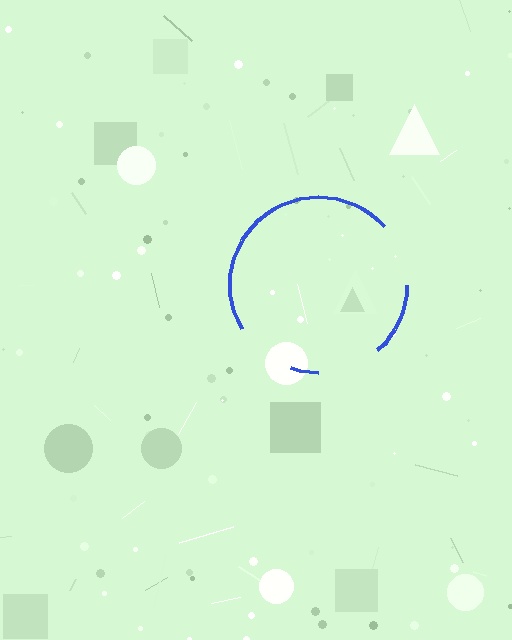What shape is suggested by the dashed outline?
The dashed outline suggests a circle.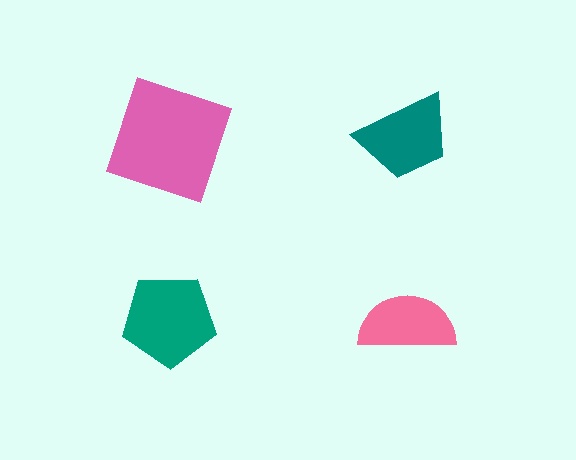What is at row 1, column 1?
A pink square.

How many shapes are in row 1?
2 shapes.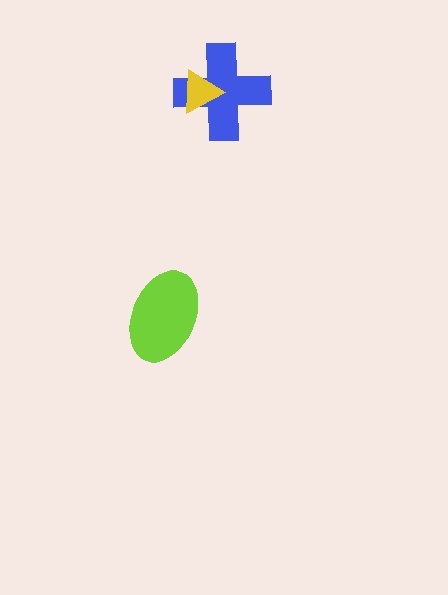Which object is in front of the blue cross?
The yellow triangle is in front of the blue cross.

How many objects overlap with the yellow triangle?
1 object overlaps with the yellow triangle.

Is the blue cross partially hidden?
Yes, it is partially covered by another shape.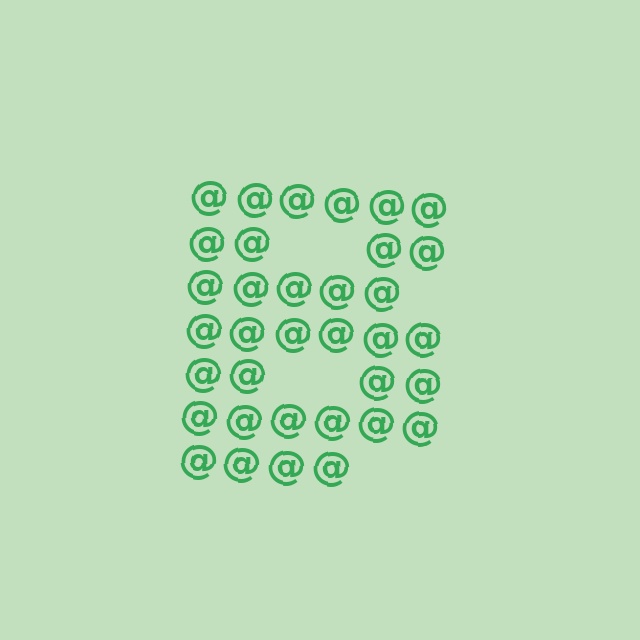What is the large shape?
The large shape is the letter B.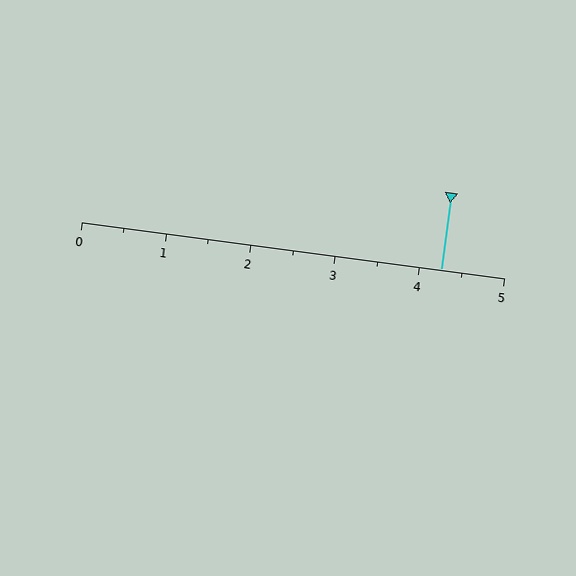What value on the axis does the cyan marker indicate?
The marker indicates approximately 4.2.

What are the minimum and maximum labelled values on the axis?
The axis runs from 0 to 5.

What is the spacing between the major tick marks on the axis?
The major ticks are spaced 1 apart.